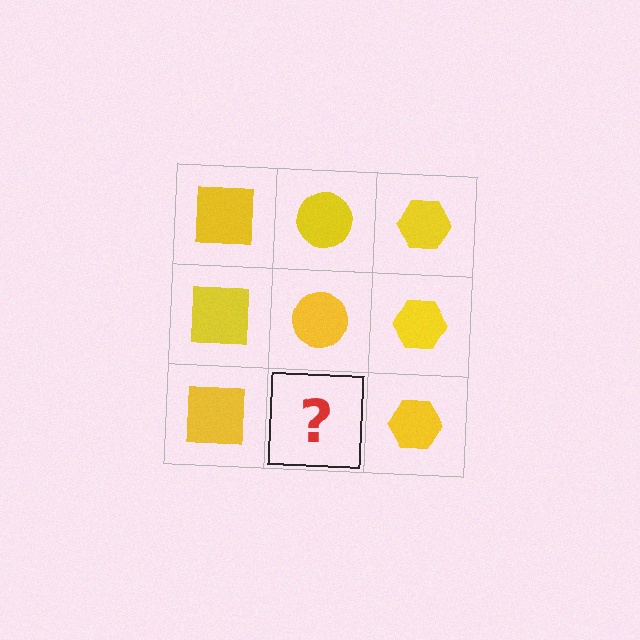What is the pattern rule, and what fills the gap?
The rule is that each column has a consistent shape. The gap should be filled with a yellow circle.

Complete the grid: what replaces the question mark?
The question mark should be replaced with a yellow circle.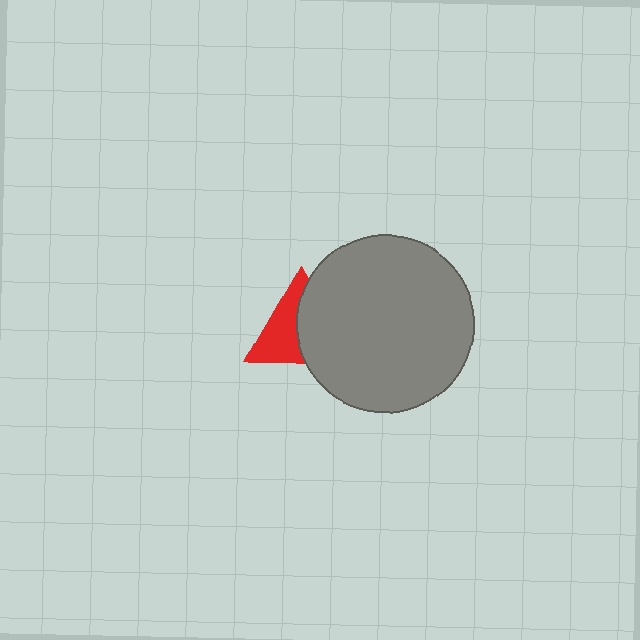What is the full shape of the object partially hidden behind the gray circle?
The partially hidden object is a red triangle.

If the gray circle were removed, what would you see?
You would see the complete red triangle.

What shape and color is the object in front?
The object in front is a gray circle.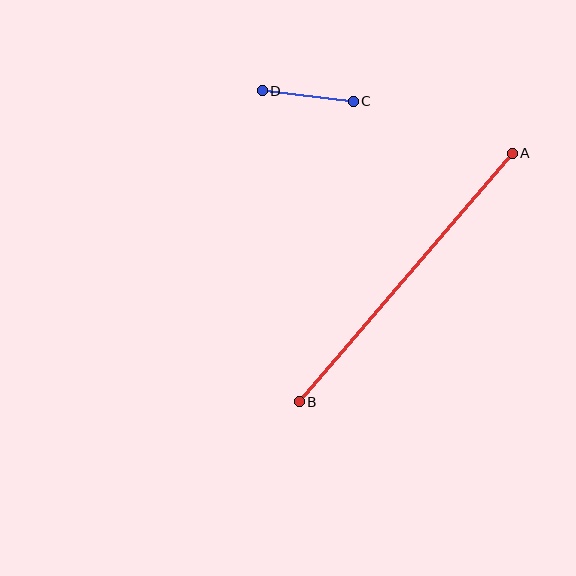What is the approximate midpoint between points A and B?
The midpoint is at approximately (406, 278) pixels.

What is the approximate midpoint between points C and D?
The midpoint is at approximately (308, 96) pixels.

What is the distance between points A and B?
The distance is approximately 327 pixels.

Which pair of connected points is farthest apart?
Points A and B are farthest apart.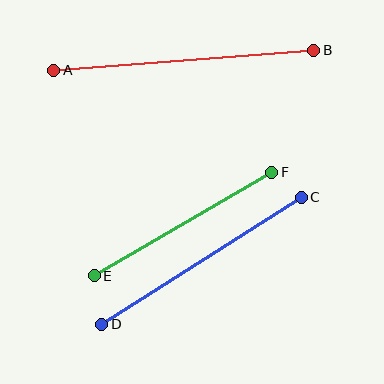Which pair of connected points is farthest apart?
Points A and B are farthest apart.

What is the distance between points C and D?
The distance is approximately 236 pixels.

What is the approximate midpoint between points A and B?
The midpoint is at approximately (184, 60) pixels.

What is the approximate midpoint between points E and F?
The midpoint is at approximately (183, 224) pixels.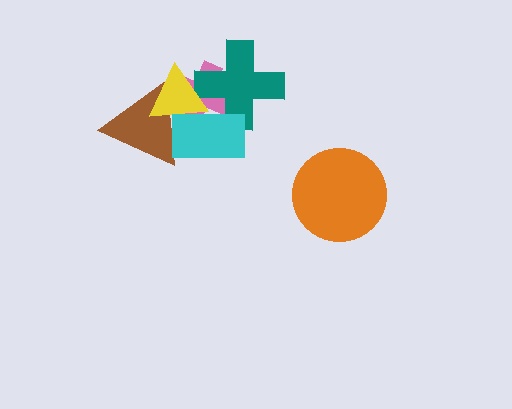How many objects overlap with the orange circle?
0 objects overlap with the orange circle.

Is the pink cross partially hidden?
Yes, it is partially covered by another shape.